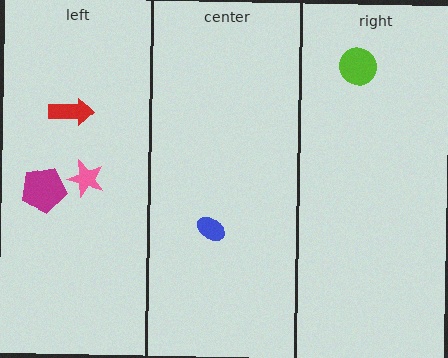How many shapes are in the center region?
1.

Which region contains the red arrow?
The left region.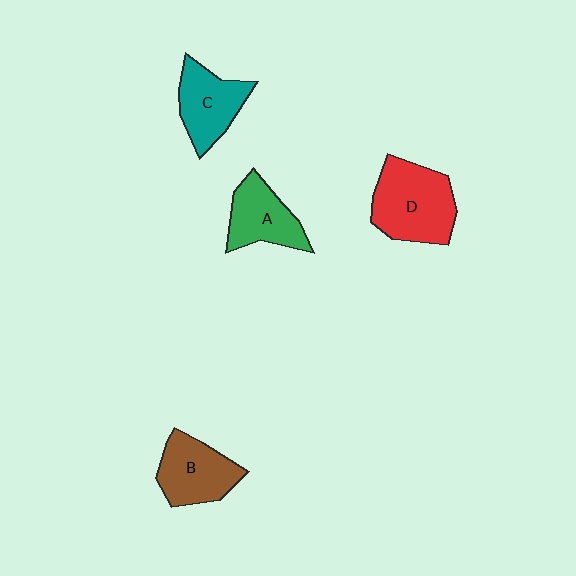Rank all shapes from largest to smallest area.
From largest to smallest: D (red), B (brown), C (teal), A (green).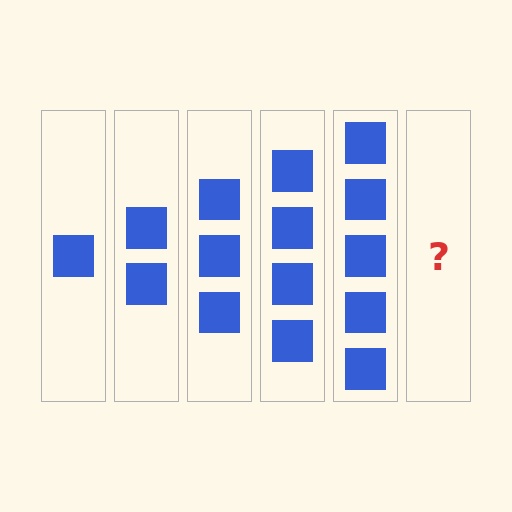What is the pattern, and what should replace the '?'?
The pattern is that each step adds one more square. The '?' should be 6 squares.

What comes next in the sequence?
The next element should be 6 squares.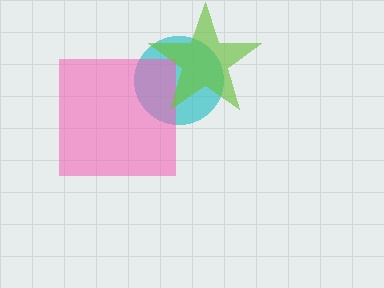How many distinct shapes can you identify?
There are 3 distinct shapes: a cyan circle, a pink square, a lime star.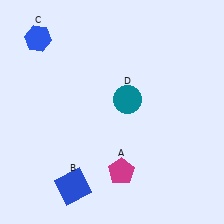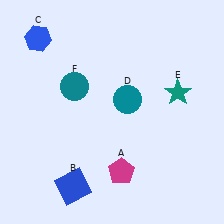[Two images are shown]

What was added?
A teal star (E), a teal circle (F) were added in Image 2.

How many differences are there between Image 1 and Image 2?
There are 2 differences between the two images.